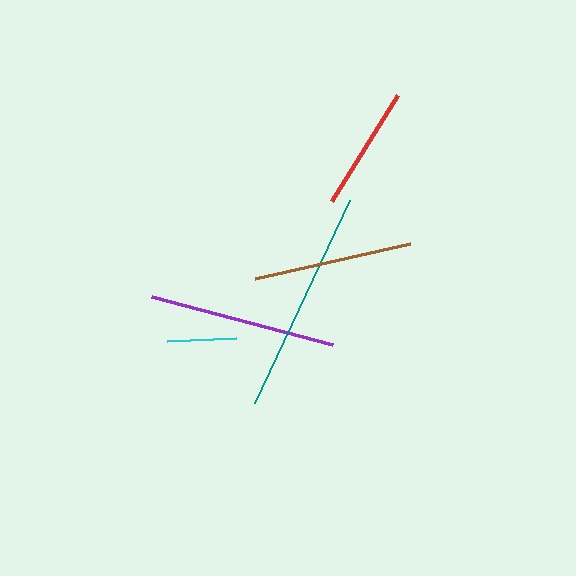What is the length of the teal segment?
The teal segment is approximately 224 pixels long.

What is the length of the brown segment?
The brown segment is approximately 158 pixels long.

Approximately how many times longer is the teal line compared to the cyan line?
The teal line is approximately 3.3 times the length of the cyan line.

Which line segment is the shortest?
The cyan line is the shortest at approximately 69 pixels.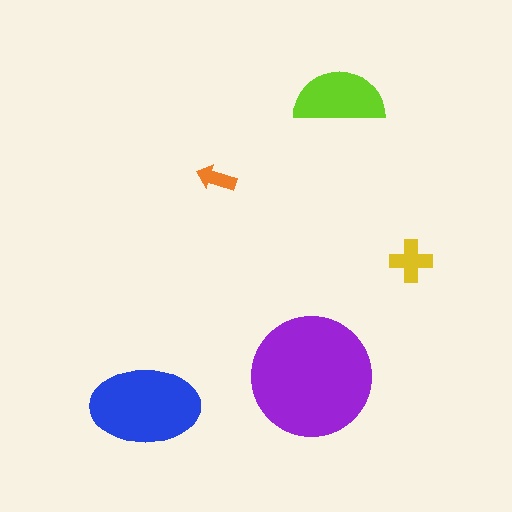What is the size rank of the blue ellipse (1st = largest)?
2nd.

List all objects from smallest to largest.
The orange arrow, the yellow cross, the lime semicircle, the blue ellipse, the purple circle.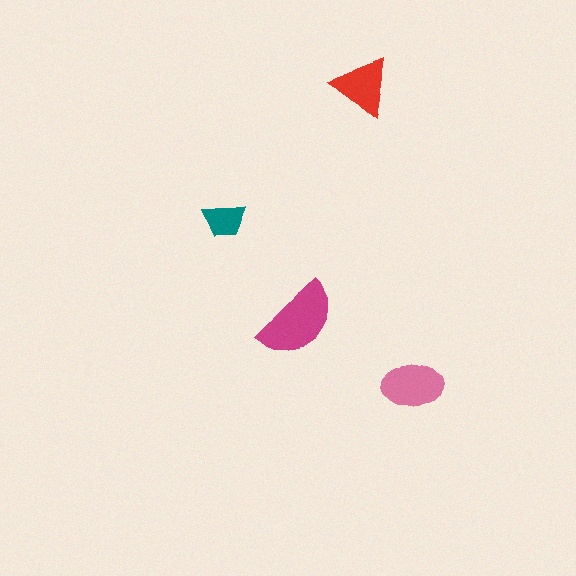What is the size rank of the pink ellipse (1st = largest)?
2nd.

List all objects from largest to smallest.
The magenta semicircle, the pink ellipse, the red triangle, the teal trapezoid.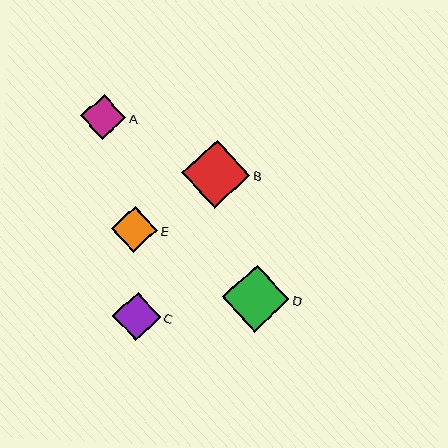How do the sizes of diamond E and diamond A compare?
Diamond E and diamond A are approximately the same size.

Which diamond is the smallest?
Diamond A is the smallest with a size of approximately 45 pixels.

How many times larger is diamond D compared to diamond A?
Diamond D is approximately 1.5 times the size of diamond A.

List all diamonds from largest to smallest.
From largest to smallest: B, D, C, E, A.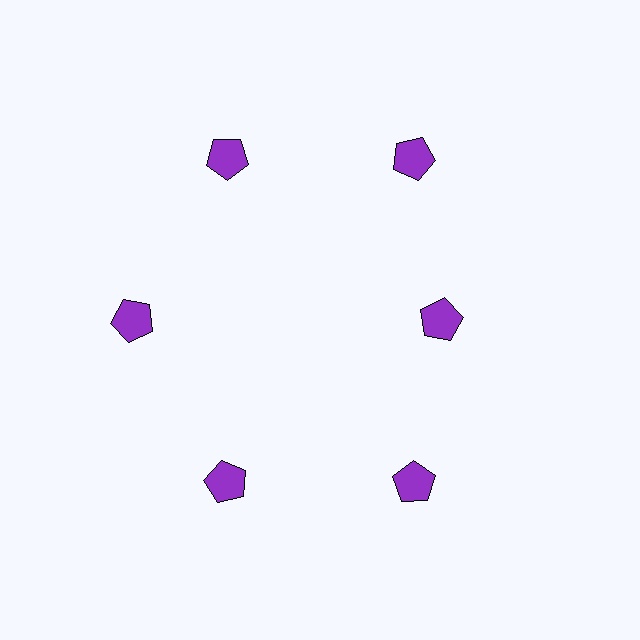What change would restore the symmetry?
The symmetry would be restored by moving it outward, back onto the ring so that all 6 pentagons sit at equal angles and equal distance from the center.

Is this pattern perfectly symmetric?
No. The 6 purple pentagons are arranged in a ring, but one element near the 3 o'clock position is pulled inward toward the center, breaking the 6-fold rotational symmetry.